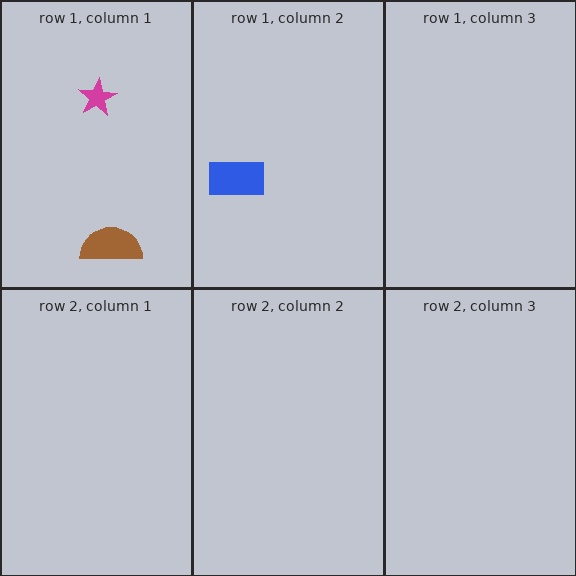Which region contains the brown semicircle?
The row 1, column 1 region.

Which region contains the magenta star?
The row 1, column 1 region.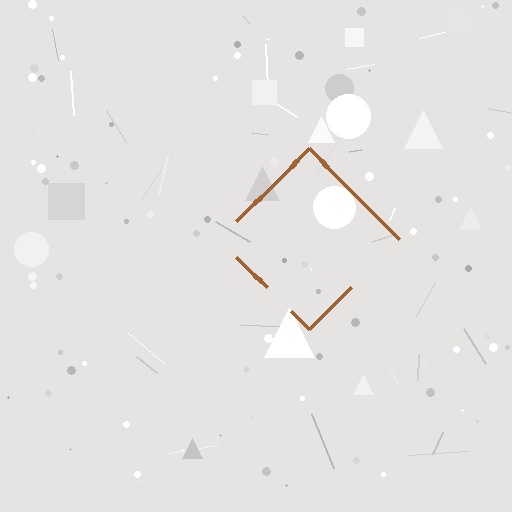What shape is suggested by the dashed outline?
The dashed outline suggests a diamond.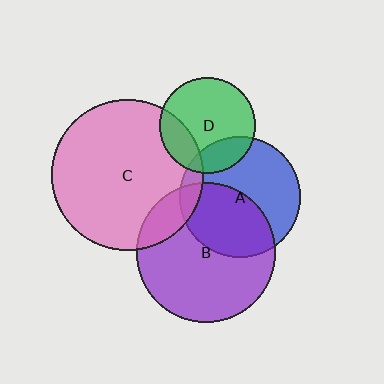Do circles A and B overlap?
Yes.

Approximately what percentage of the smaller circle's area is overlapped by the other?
Approximately 45%.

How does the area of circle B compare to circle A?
Approximately 1.3 times.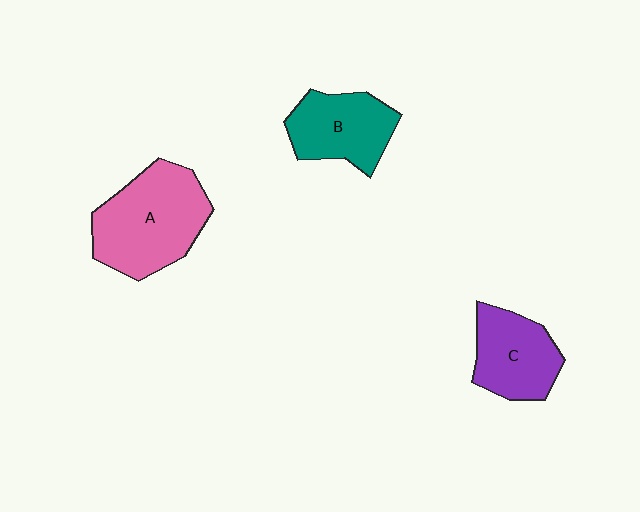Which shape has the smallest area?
Shape C (purple).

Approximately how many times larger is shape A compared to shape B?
Approximately 1.4 times.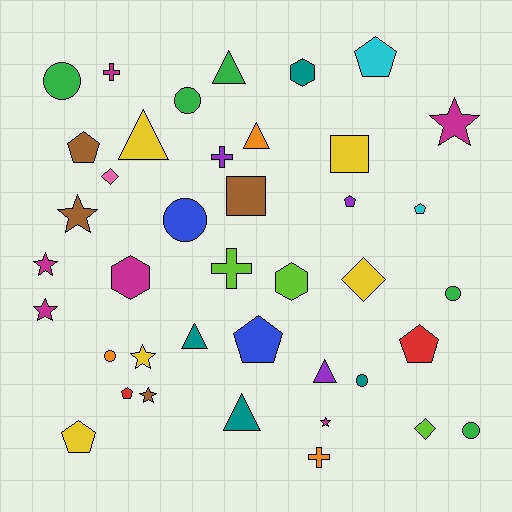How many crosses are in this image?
There are 4 crosses.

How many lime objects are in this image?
There are 3 lime objects.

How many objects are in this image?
There are 40 objects.